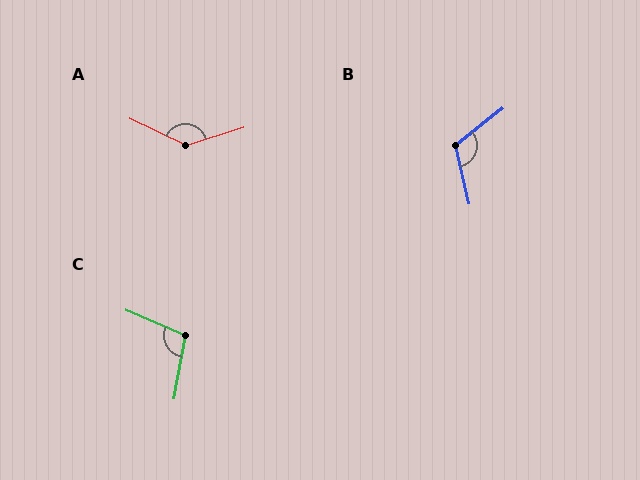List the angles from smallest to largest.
C (103°), B (115°), A (137°).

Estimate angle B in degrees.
Approximately 115 degrees.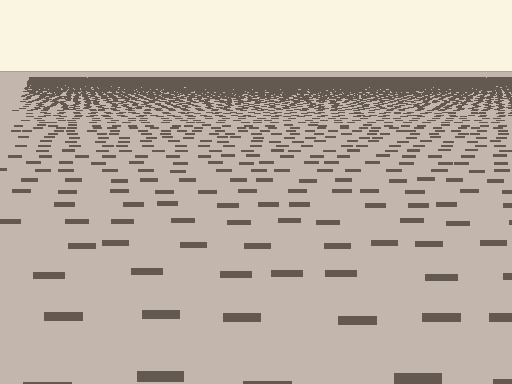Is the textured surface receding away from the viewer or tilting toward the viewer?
The surface is receding away from the viewer. Texture elements get smaller and denser toward the top.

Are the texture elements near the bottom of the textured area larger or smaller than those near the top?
Larger. Near the bottom, elements are closer to the viewer and appear at a bigger on-screen size.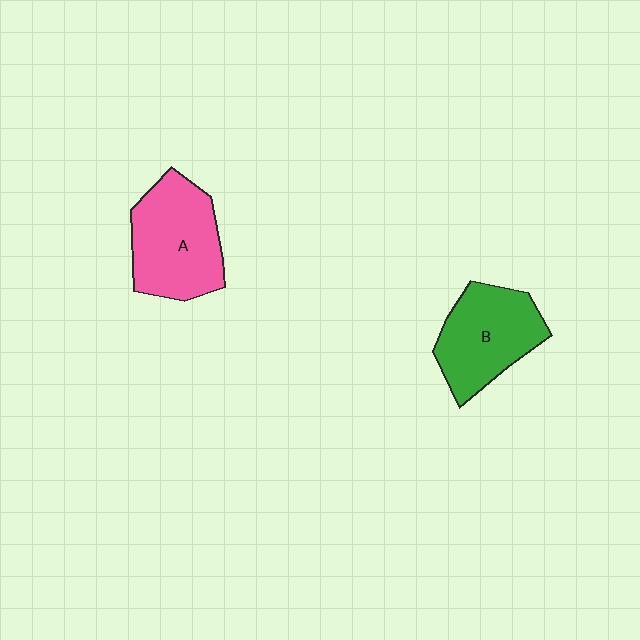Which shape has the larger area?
Shape A (pink).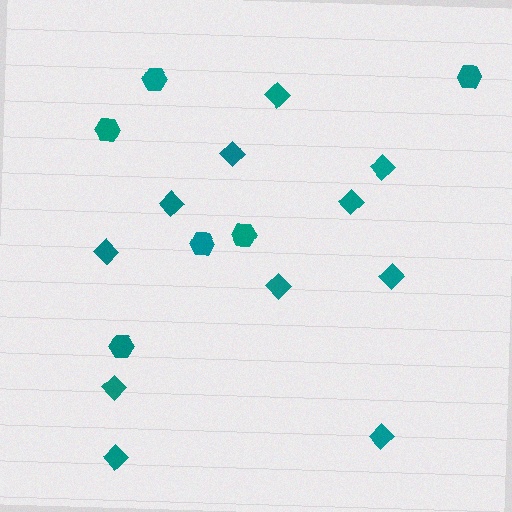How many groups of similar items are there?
There are 2 groups: one group of diamonds (11) and one group of hexagons (6).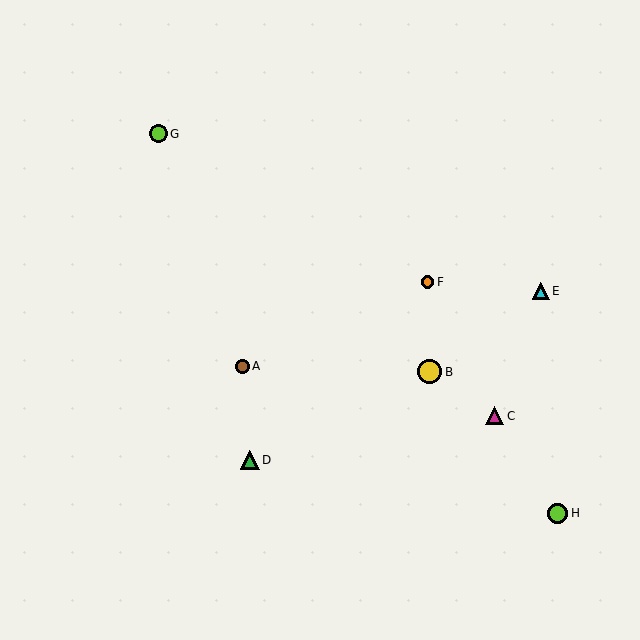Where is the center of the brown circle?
The center of the brown circle is at (242, 366).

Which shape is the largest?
The yellow circle (labeled B) is the largest.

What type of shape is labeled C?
Shape C is a magenta triangle.